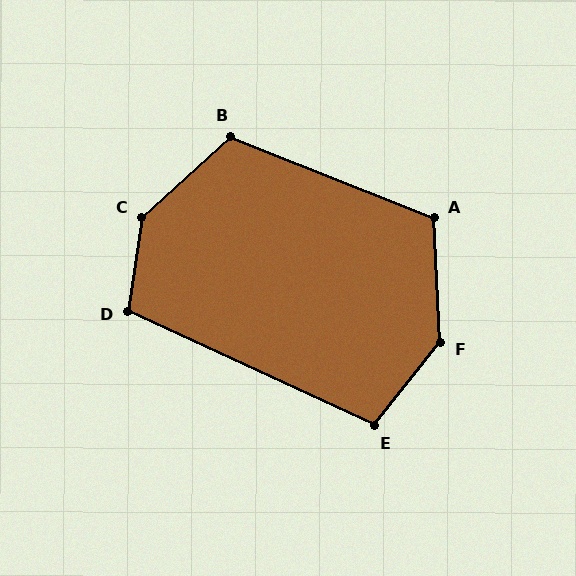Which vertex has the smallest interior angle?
E, at approximately 104 degrees.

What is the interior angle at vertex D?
Approximately 106 degrees (obtuse).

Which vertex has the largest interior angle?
C, at approximately 141 degrees.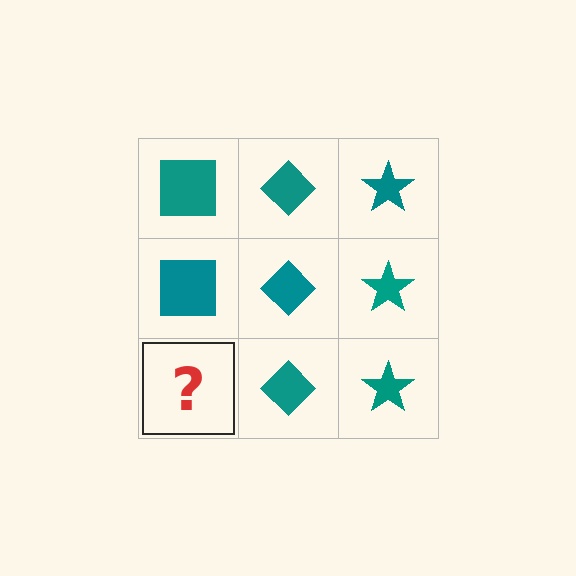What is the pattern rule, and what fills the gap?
The rule is that each column has a consistent shape. The gap should be filled with a teal square.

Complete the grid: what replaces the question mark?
The question mark should be replaced with a teal square.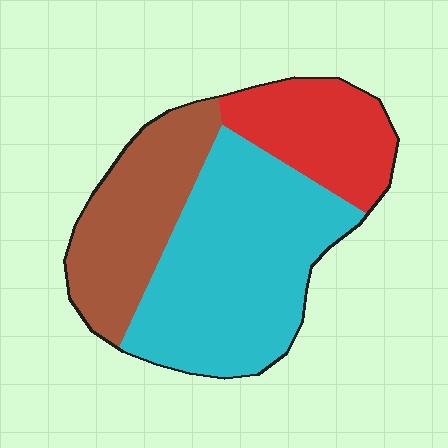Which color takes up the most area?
Cyan, at roughly 50%.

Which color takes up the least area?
Red, at roughly 20%.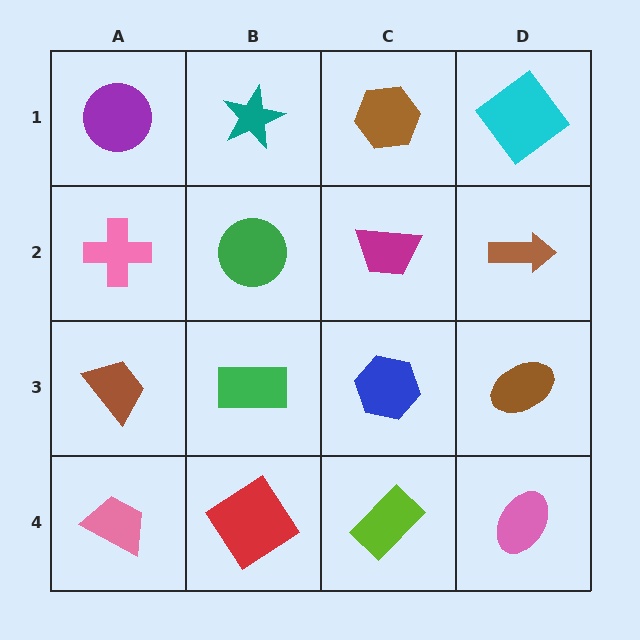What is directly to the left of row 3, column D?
A blue hexagon.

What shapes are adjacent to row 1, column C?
A magenta trapezoid (row 2, column C), a teal star (row 1, column B), a cyan diamond (row 1, column D).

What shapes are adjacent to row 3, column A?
A pink cross (row 2, column A), a pink trapezoid (row 4, column A), a green rectangle (row 3, column B).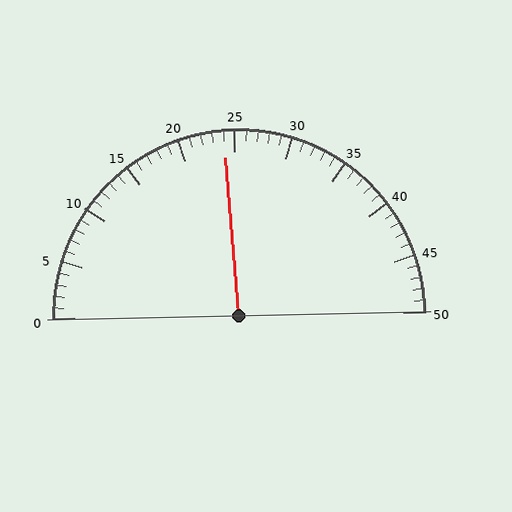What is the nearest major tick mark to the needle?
The nearest major tick mark is 25.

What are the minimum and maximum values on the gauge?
The gauge ranges from 0 to 50.